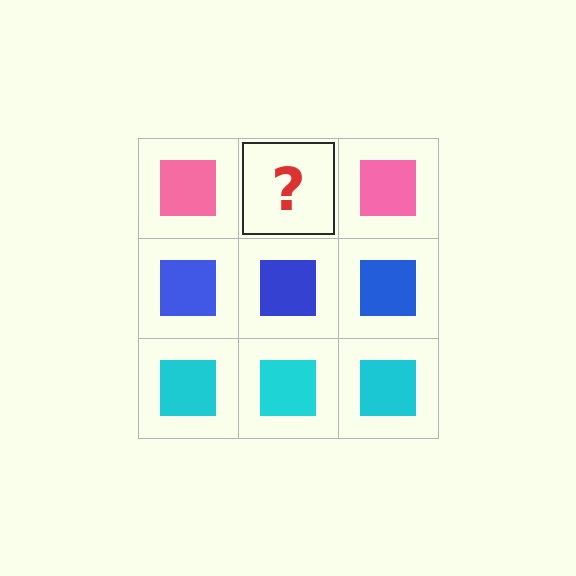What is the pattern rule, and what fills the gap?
The rule is that each row has a consistent color. The gap should be filled with a pink square.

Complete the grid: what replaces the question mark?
The question mark should be replaced with a pink square.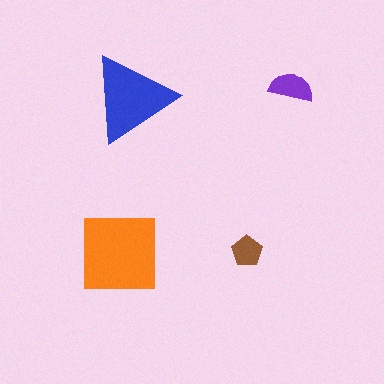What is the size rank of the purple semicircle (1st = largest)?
3rd.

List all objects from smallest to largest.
The brown pentagon, the purple semicircle, the blue triangle, the orange square.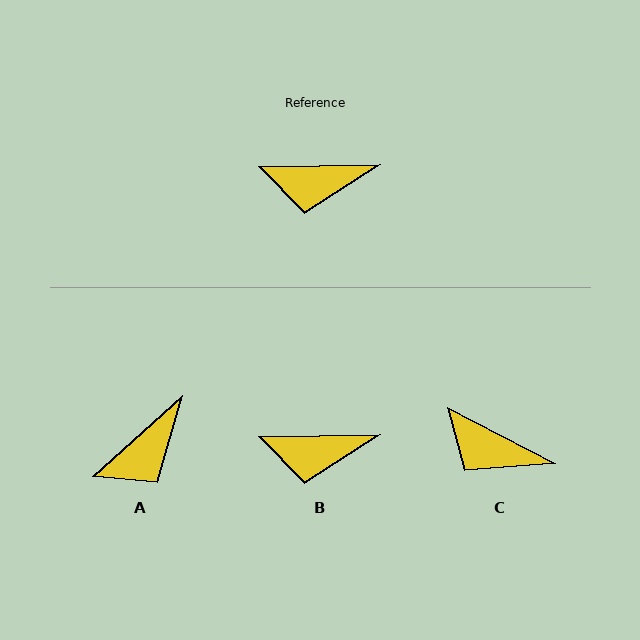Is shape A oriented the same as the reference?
No, it is off by about 41 degrees.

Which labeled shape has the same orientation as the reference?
B.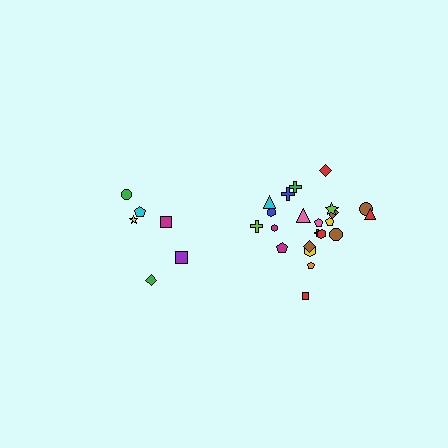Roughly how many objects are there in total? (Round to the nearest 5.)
Roughly 30 objects in total.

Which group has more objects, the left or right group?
The right group.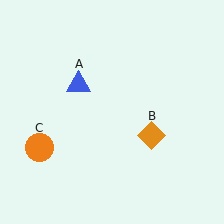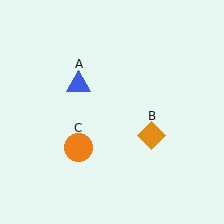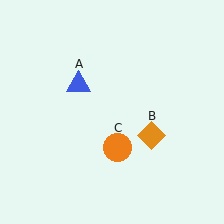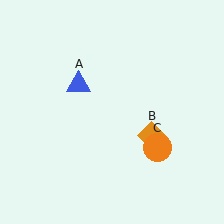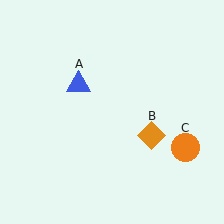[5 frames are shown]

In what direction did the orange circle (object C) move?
The orange circle (object C) moved right.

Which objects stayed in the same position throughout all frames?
Blue triangle (object A) and orange diamond (object B) remained stationary.